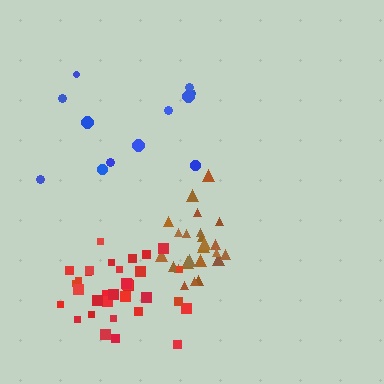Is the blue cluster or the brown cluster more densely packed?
Brown.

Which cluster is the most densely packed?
Brown.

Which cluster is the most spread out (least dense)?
Blue.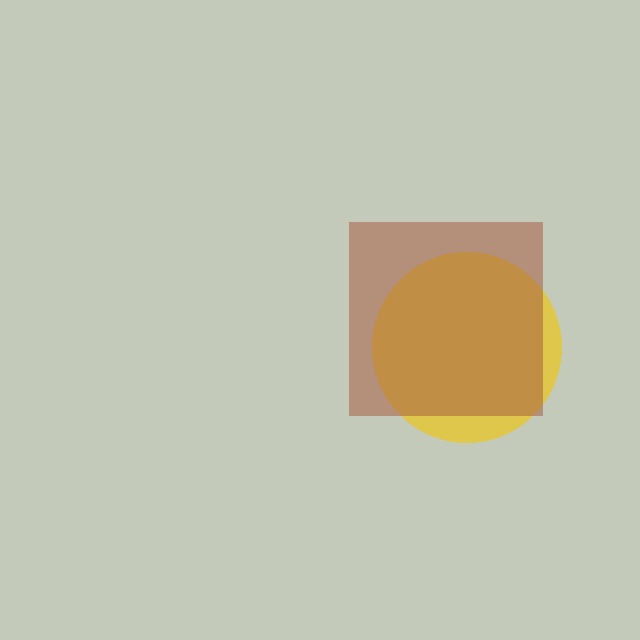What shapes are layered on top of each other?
The layered shapes are: a yellow circle, a brown square.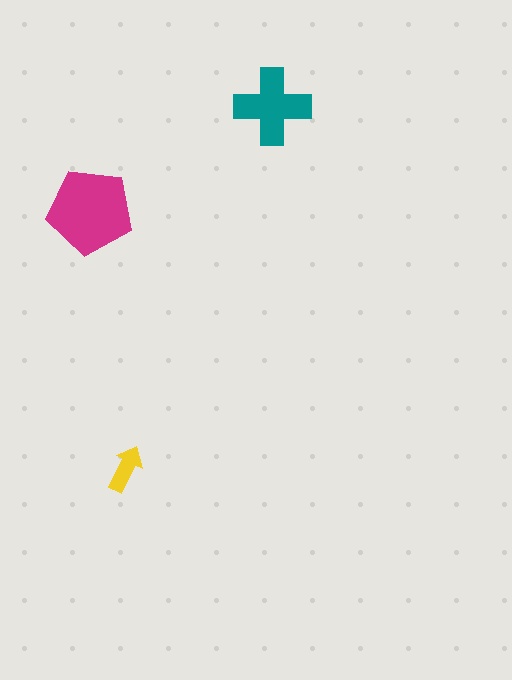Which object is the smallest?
The yellow arrow.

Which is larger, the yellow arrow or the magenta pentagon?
The magenta pentagon.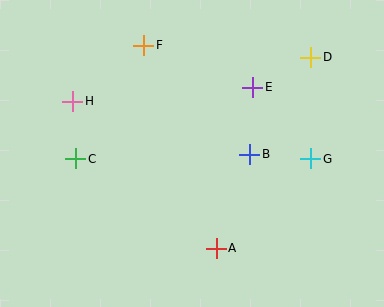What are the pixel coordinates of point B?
Point B is at (250, 154).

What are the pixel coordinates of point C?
Point C is at (76, 159).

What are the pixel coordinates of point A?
Point A is at (216, 248).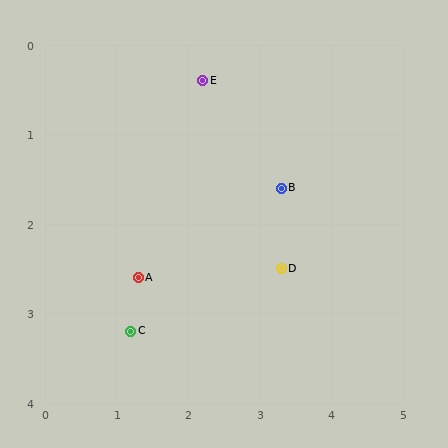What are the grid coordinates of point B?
Point B is at approximately (3.3, 1.6).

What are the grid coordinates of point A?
Point A is at approximately (1.3, 2.6).